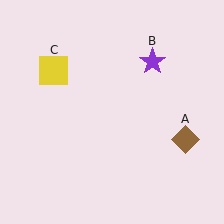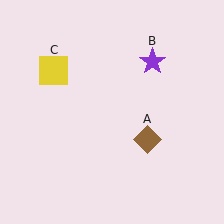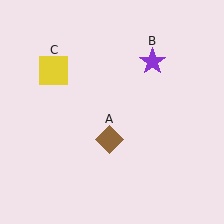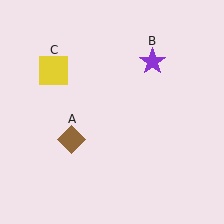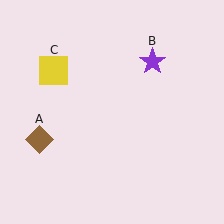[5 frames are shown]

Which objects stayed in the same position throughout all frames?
Purple star (object B) and yellow square (object C) remained stationary.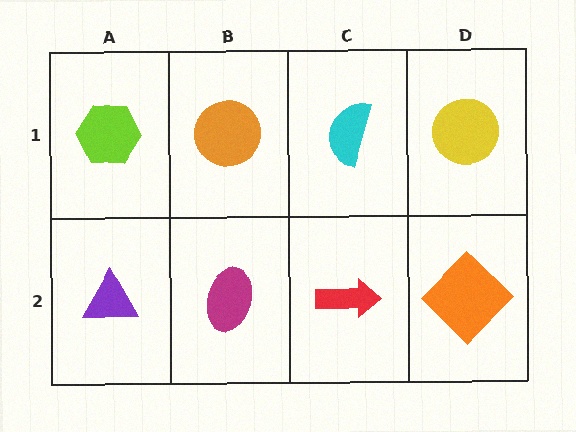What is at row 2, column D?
An orange diamond.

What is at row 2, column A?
A purple triangle.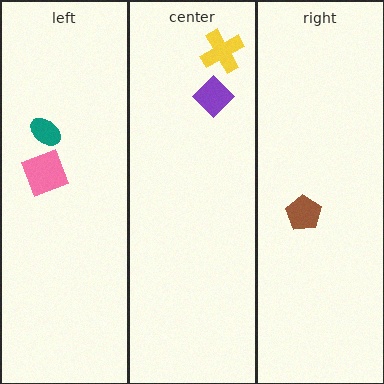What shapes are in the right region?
The brown pentagon.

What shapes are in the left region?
The pink square, the teal ellipse.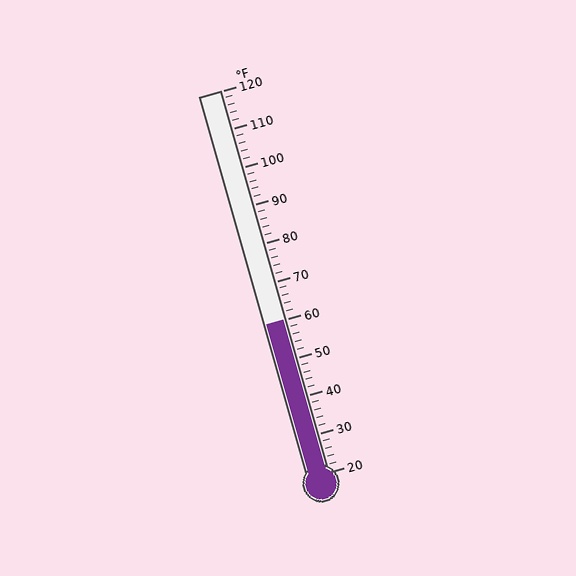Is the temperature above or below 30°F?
The temperature is above 30°F.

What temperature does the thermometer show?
The thermometer shows approximately 60°F.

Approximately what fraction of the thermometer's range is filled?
The thermometer is filled to approximately 40% of its range.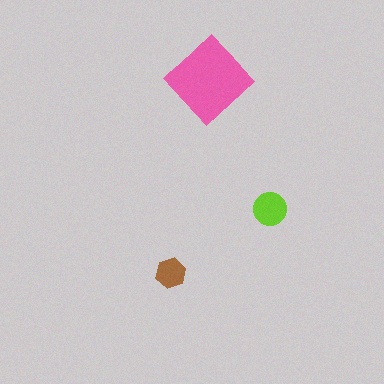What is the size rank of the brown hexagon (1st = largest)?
3rd.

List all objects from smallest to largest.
The brown hexagon, the lime circle, the pink diamond.